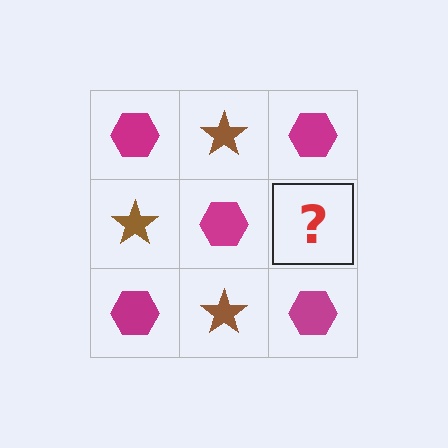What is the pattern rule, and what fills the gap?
The rule is that it alternates magenta hexagon and brown star in a checkerboard pattern. The gap should be filled with a brown star.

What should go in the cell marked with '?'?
The missing cell should contain a brown star.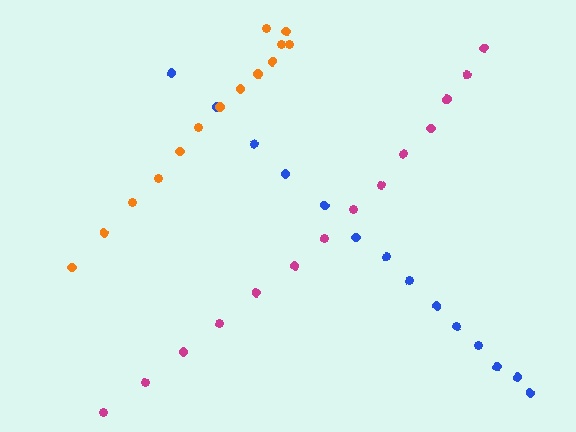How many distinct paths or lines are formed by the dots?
There are 3 distinct paths.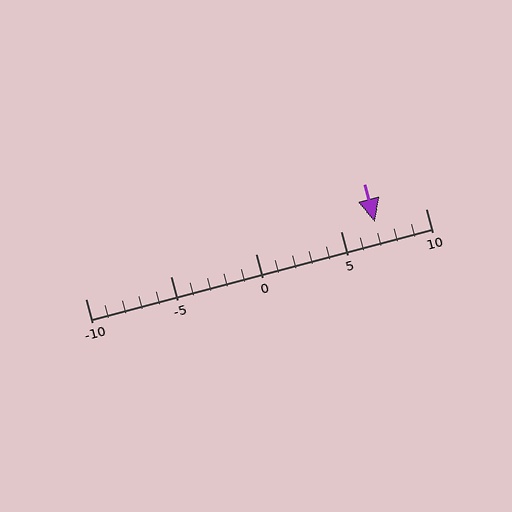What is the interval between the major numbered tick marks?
The major tick marks are spaced 5 units apart.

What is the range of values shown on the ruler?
The ruler shows values from -10 to 10.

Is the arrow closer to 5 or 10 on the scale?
The arrow is closer to 5.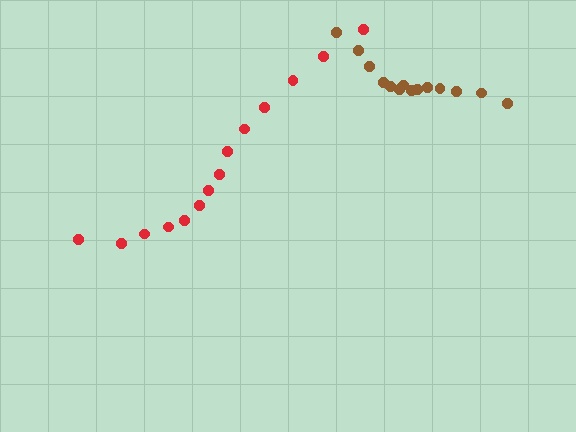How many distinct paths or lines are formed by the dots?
There are 2 distinct paths.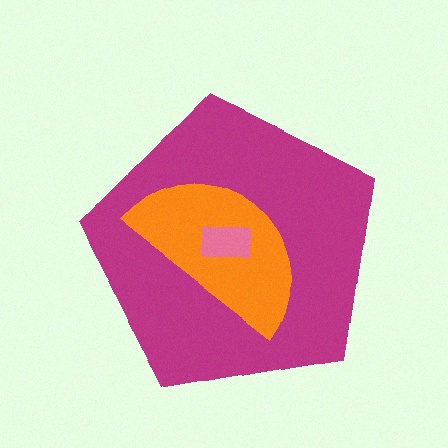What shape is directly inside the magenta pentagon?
The orange semicircle.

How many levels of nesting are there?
3.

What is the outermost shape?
The magenta pentagon.